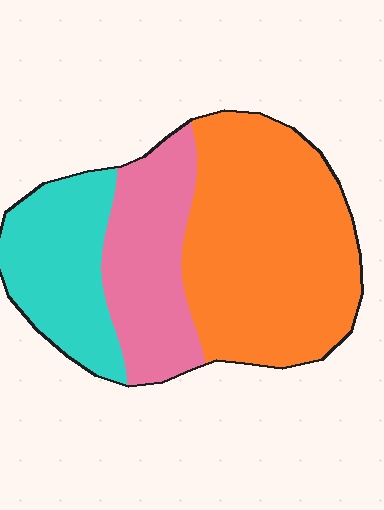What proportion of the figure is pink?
Pink takes up between a quarter and a half of the figure.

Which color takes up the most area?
Orange, at roughly 50%.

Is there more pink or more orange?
Orange.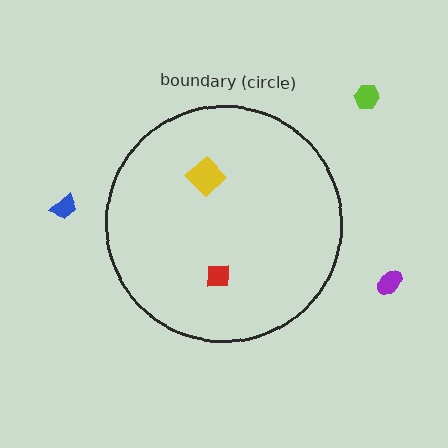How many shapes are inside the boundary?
2 inside, 3 outside.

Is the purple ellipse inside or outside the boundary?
Outside.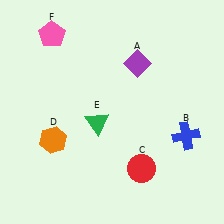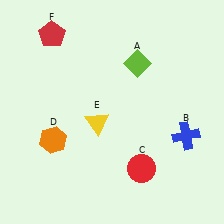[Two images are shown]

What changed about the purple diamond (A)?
In Image 1, A is purple. In Image 2, it changed to lime.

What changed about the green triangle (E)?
In Image 1, E is green. In Image 2, it changed to yellow.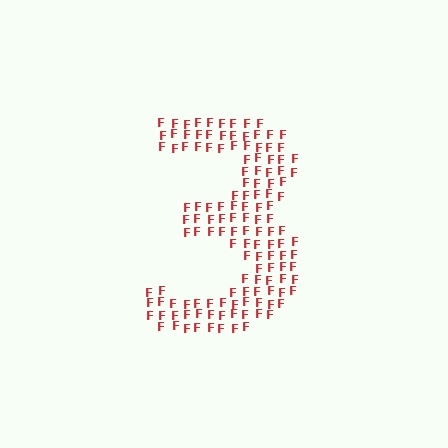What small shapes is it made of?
It is made of small letter F's.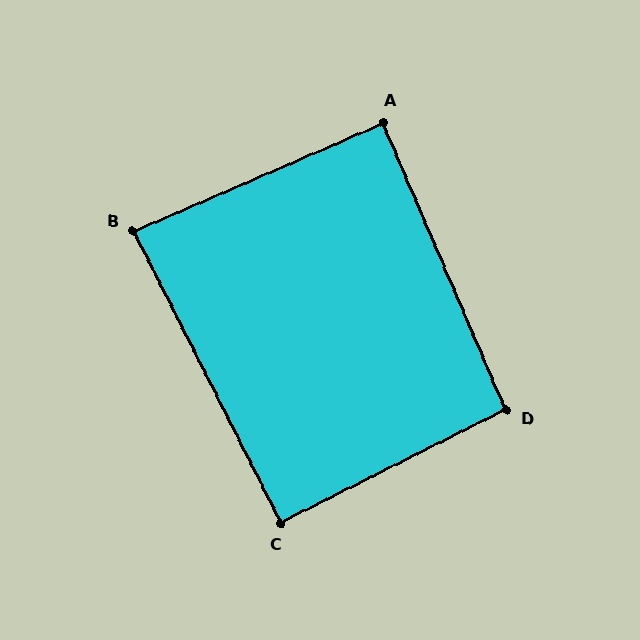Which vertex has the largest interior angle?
D, at approximately 93 degrees.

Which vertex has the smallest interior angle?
B, at approximately 87 degrees.